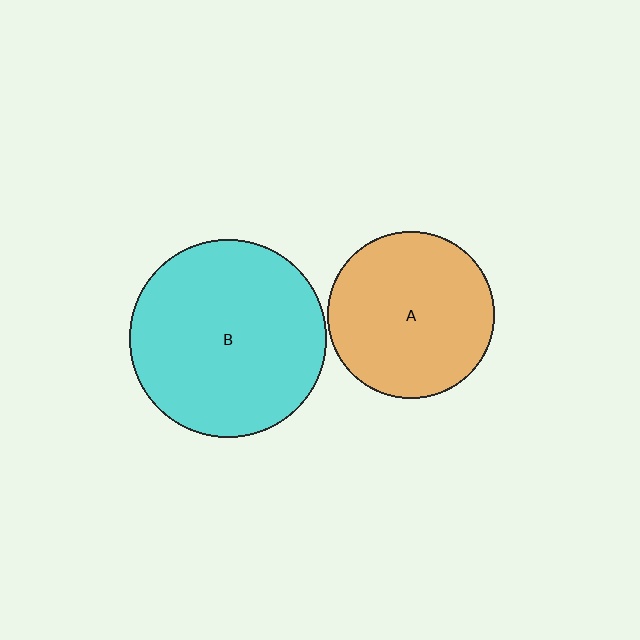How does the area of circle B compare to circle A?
Approximately 1.4 times.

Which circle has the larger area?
Circle B (cyan).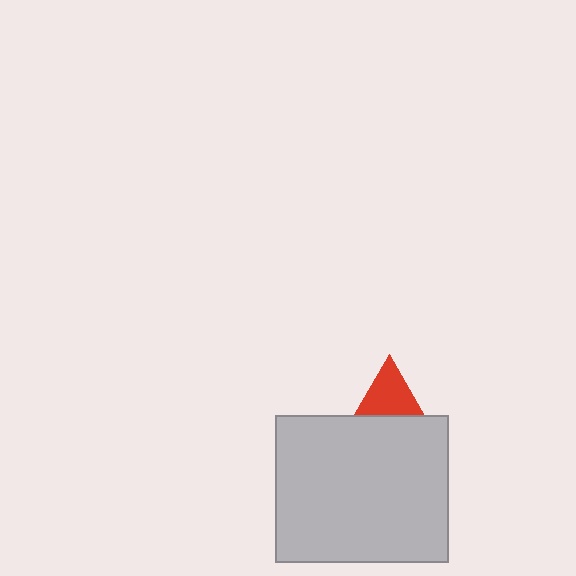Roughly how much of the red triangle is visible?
About half of it is visible (roughly 45%).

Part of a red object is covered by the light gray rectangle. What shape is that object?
It is a triangle.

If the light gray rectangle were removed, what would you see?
You would see the complete red triangle.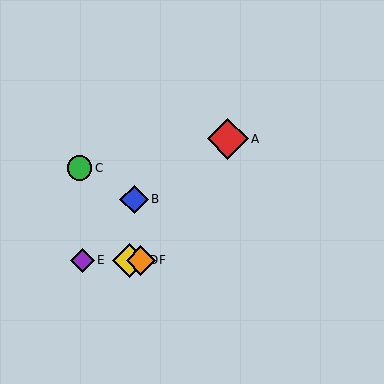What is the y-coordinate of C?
Object C is at y≈168.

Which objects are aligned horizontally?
Objects D, E, F are aligned horizontally.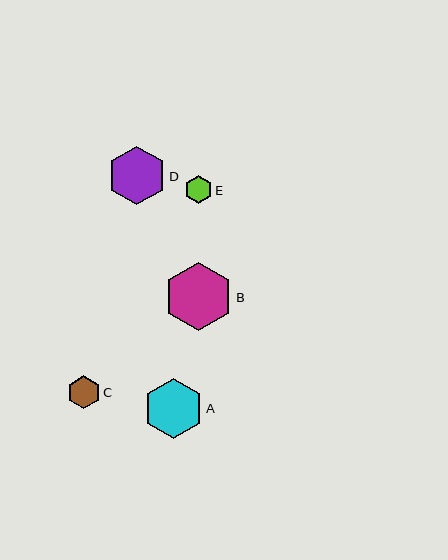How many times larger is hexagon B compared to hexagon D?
Hexagon B is approximately 1.2 times the size of hexagon D.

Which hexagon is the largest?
Hexagon B is the largest with a size of approximately 69 pixels.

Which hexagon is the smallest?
Hexagon E is the smallest with a size of approximately 28 pixels.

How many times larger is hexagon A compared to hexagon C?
Hexagon A is approximately 1.8 times the size of hexagon C.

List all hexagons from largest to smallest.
From largest to smallest: B, A, D, C, E.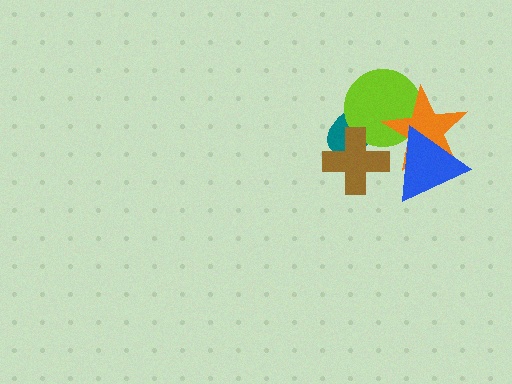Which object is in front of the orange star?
The blue triangle is in front of the orange star.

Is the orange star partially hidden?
Yes, it is partially covered by another shape.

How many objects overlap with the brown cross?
2 objects overlap with the brown cross.